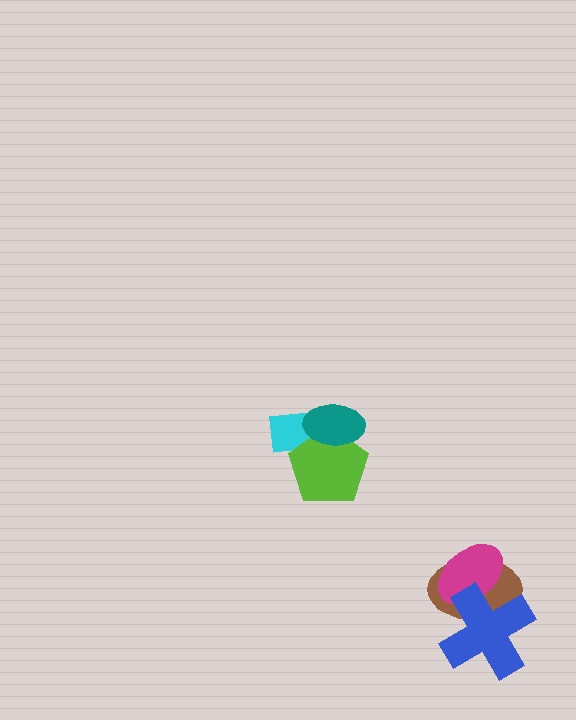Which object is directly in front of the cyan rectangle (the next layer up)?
The lime pentagon is directly in front of the cyan rectangle.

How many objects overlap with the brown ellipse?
2 objects overlap with the brown ellipse.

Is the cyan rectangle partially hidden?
Yes, it is partially covered by another shape.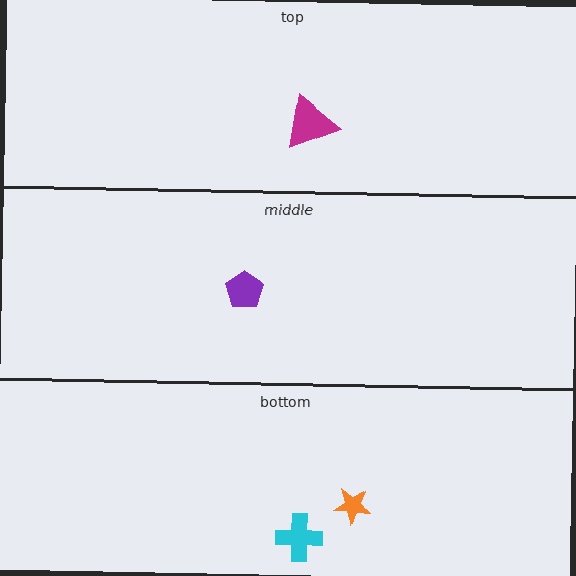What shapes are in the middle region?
The purple pentagon.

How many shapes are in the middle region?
1.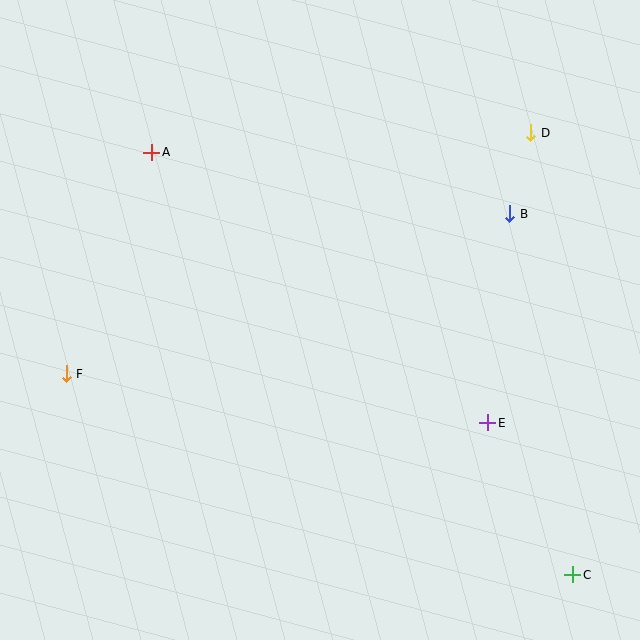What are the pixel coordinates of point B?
Point B is at (510, 214).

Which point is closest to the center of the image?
Point E at (488, 423) is closest to the center.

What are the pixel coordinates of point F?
Point F is at (66, 374).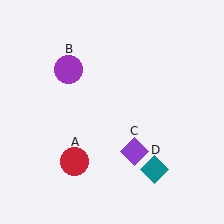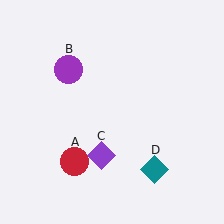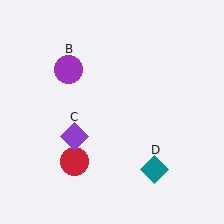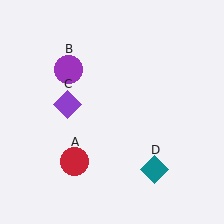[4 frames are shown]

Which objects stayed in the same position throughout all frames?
Red circle (object A) and purple circle (object B) and teal diamond (object D) remained stationary.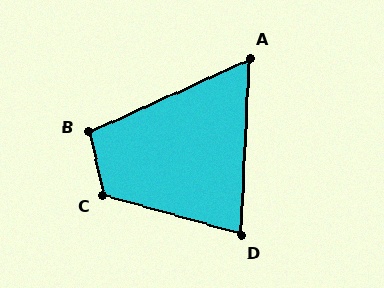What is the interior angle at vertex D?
Approximately 77 degrees (acute).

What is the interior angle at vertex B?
Approximately 103 degrees (obtuse).